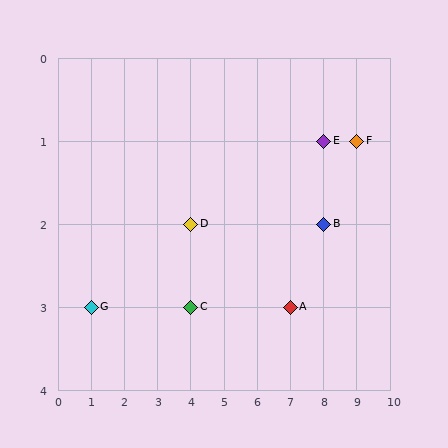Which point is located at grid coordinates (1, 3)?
Point G is at (1, 3).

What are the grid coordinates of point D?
Point D is at grid coordinates (4, 2).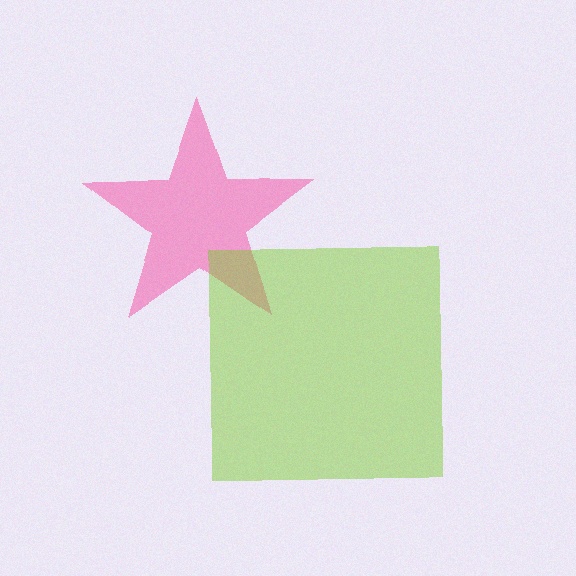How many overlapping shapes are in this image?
There are 2 overlapping shapes in the image.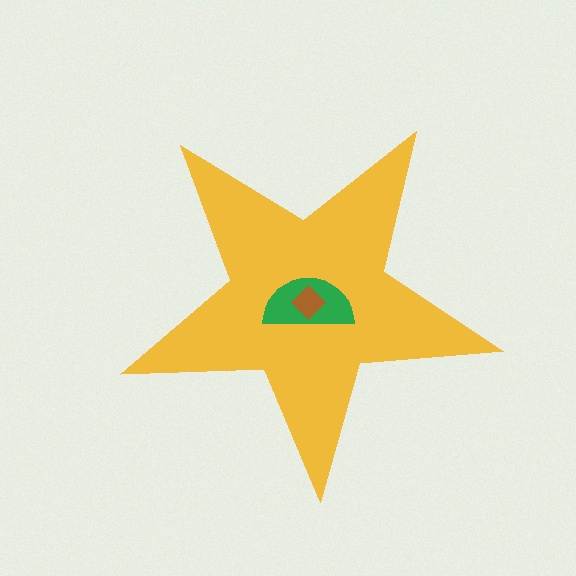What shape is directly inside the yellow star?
The green semicircle.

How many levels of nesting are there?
3.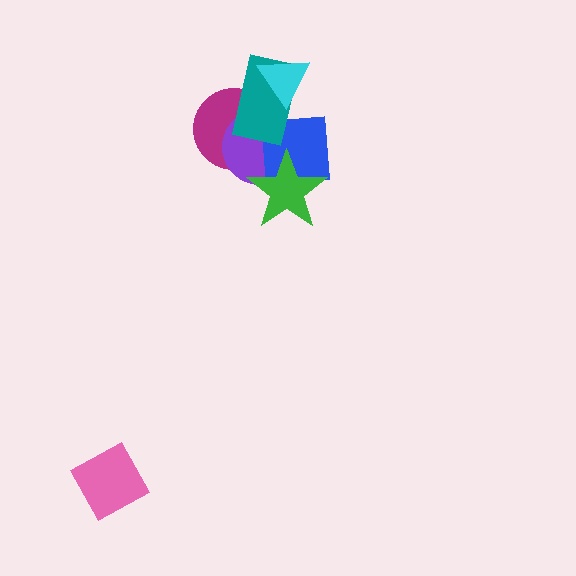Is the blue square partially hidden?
Yes, it is partially covered by another shape.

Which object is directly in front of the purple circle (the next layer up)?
The blue square is directly in front of the purple circle.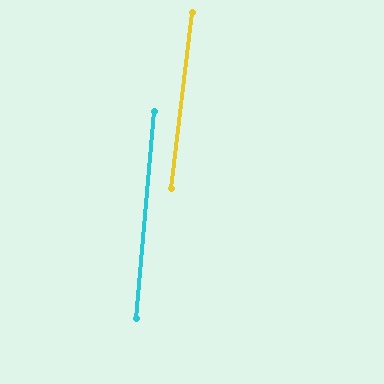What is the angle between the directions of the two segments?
Approximately 2 degrees.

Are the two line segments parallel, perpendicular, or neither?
Parallel — their directions differ by only 1.7°.